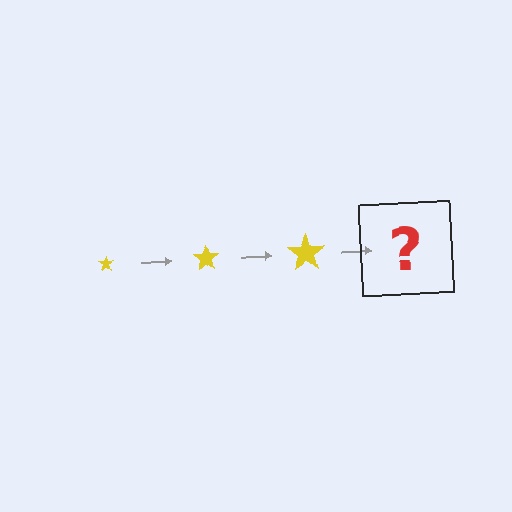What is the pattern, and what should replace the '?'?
The pattern is that the star gets progressively larger each step. The '?' should be a yellow star, larger than the previous one.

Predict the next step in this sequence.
The next step is a yellow star, larger than the previous one.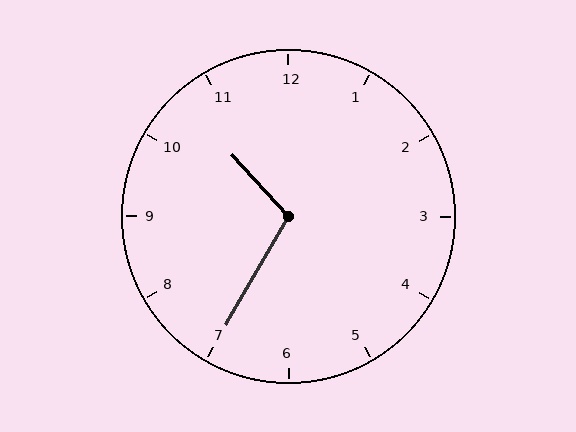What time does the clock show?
10:35.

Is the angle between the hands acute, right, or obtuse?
It is obtuse.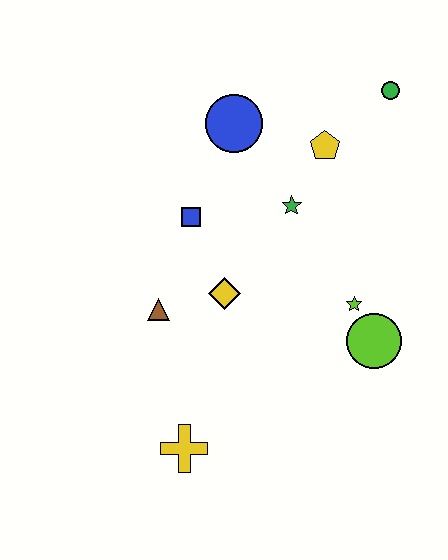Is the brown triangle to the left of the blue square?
Yes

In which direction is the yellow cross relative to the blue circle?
The yellow cross is below the blue circle.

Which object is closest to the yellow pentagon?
The green star is closest to the yellow pentagon.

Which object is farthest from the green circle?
The yellow cross is farthest from the green circle.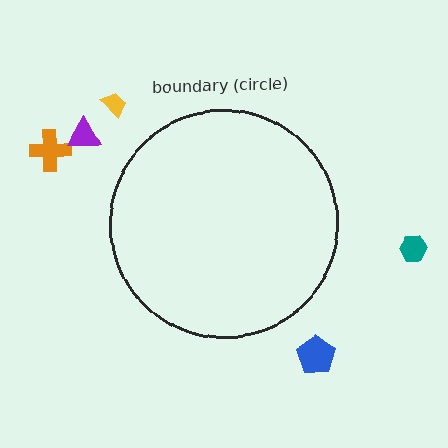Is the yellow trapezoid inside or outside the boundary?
Outside.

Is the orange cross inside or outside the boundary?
Outside.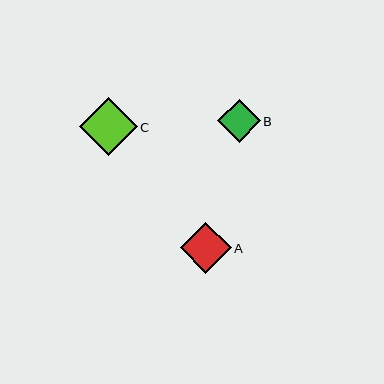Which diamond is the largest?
Diamond C is the largest with a size of approximately 57 pixels.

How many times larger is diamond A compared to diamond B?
Diamond A is approximately 1.2 times the size of diamond B.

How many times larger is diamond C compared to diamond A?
Diamond C is approximately 1.1 times the size of diamond A.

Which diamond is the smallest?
Diamond B is the smallest with a size of approximately 42 pixels.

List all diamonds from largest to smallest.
From largest to smallest: C, A, B.